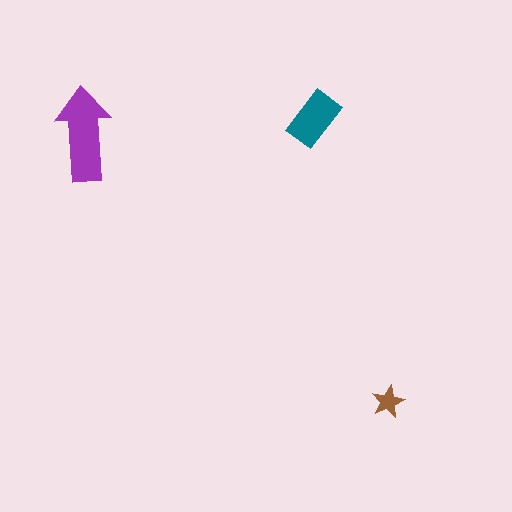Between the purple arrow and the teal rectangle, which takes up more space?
The purple arrow.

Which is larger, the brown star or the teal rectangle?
The teal rectangle.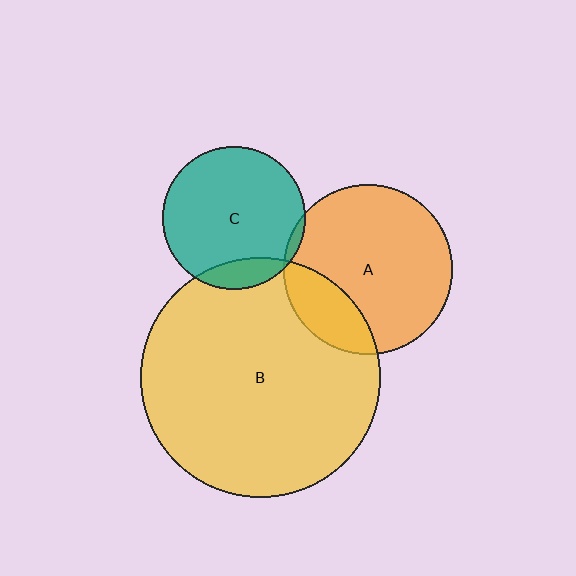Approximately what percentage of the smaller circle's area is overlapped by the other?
Approximately 15%.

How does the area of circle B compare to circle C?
Approximately 2.8 times.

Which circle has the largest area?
Circle B (yellow).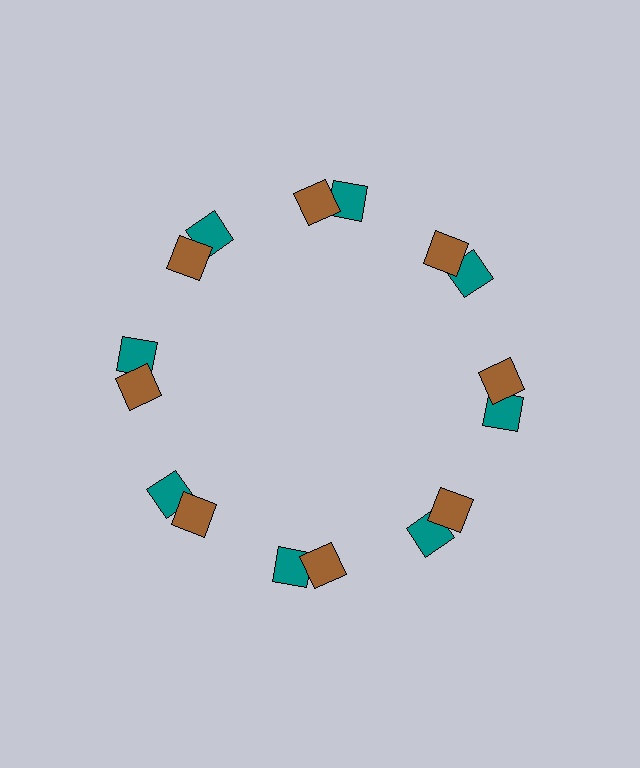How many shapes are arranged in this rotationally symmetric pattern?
There are 16 shapes, arranged in 8 groups of 2.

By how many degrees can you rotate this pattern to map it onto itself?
The pattern maps onto itself every 45 degrees of rotation.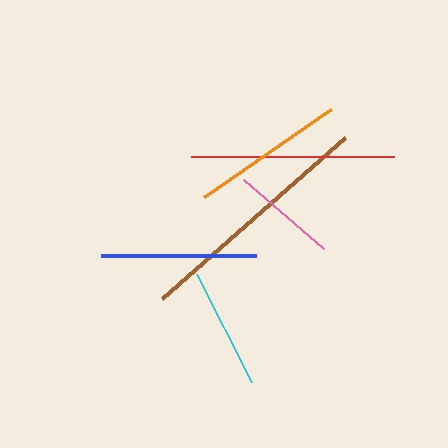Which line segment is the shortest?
The pink line is the shortest at approximately 105 pixels.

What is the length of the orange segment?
The orange segment is approximately 154 pixels long.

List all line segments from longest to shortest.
From longest to shortest: brown, red, blue, orange, cyan, pink.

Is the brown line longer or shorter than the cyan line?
The brown line is longer than the cyan line.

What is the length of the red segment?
The red segment is approximately 203 pixels long.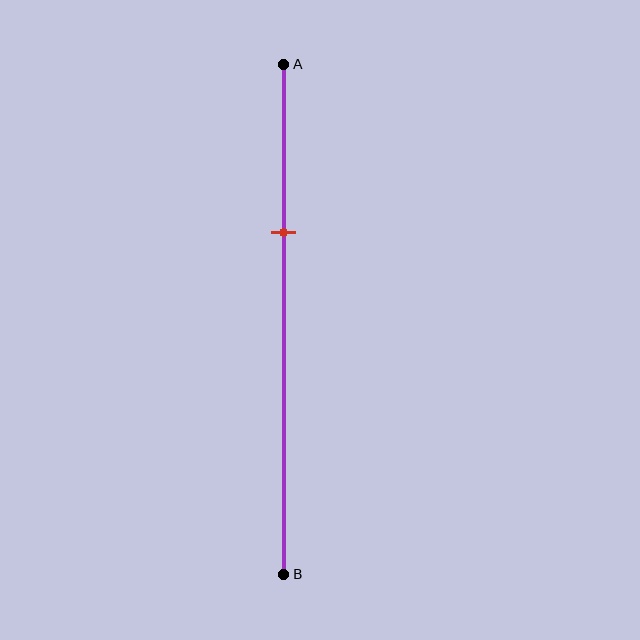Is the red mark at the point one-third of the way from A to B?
Yes, the mark is approximately at the one-third point.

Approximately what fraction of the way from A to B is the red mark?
The red mark is approximately 35% of the way from A to B.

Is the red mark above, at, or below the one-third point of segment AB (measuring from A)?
The red mark is approximately at the one-third point of segment AB.